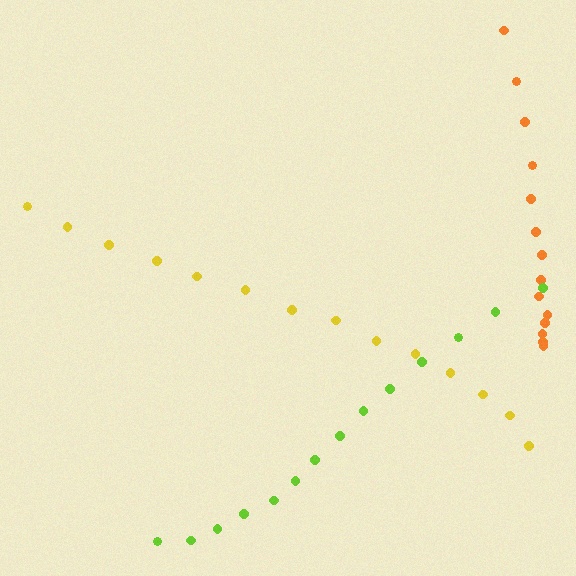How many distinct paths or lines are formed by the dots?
There are 3 distinct paths.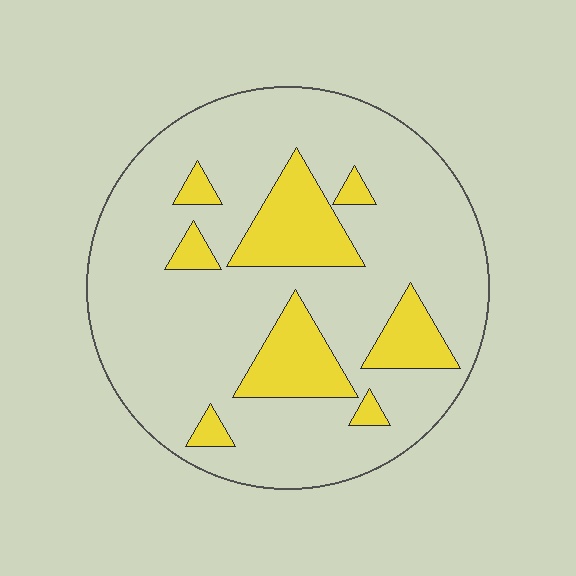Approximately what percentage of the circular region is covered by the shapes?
Approximately 20%.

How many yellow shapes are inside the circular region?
8.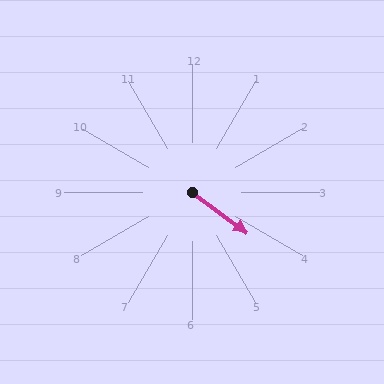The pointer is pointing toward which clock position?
Roughly 4 o'clock.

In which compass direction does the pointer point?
Southeast.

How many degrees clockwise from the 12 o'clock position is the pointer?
Approximately 127 degrees.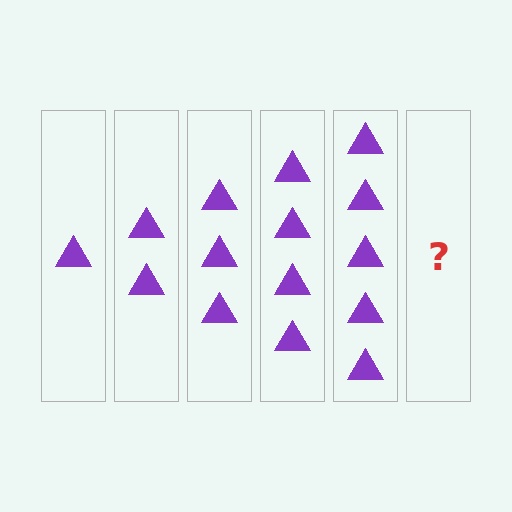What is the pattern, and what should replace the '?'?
The pattern is that each step adds one more triangle. The '?' should be 6 triangles.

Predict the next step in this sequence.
The next step is 6 triangles.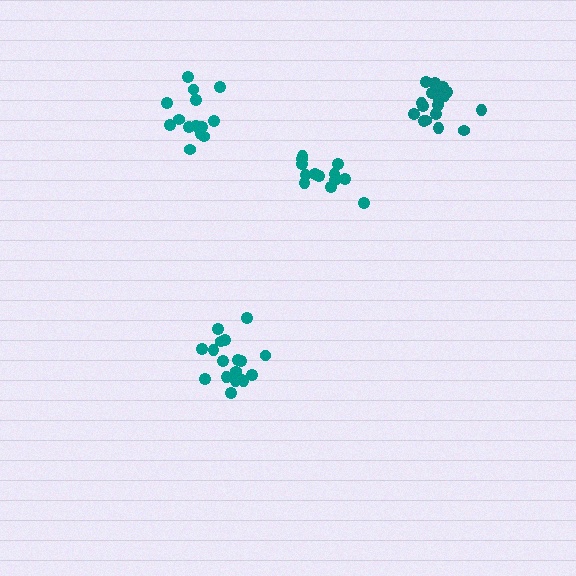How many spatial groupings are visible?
There are 4 spatial groupings.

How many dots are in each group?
Group 1: 13 dots, Group 2: 18 dots, Group 3: 18 dots, Group 4: 14 dots (63 total).